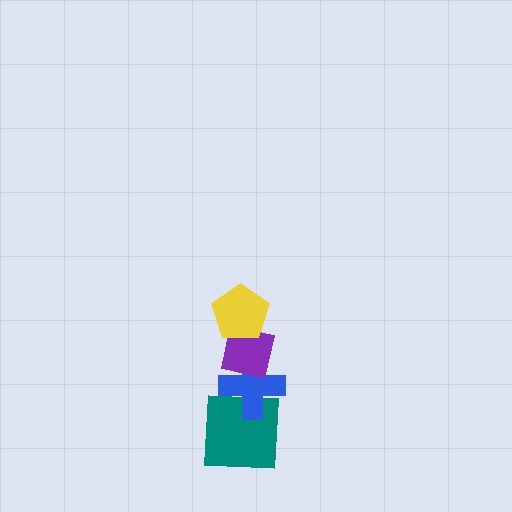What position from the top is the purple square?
The purple square is 2nd from the top.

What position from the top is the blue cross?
The blue cross is 3rd from the top.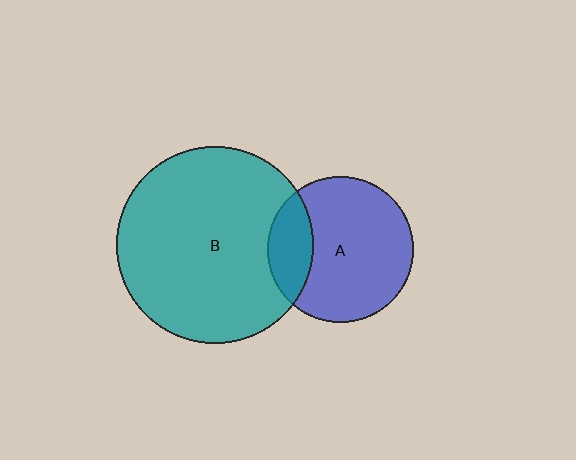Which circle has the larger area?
Circle B (teal).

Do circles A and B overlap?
Yes.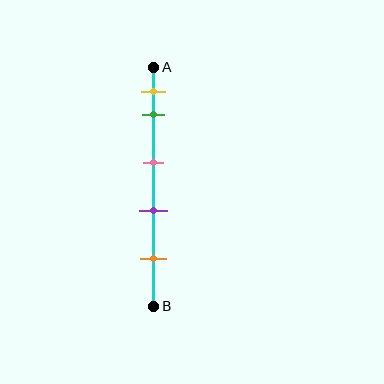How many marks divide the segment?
There are 5 marks dividing the segment.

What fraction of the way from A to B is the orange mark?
The orange mark is approximately 80% (0.8) of the way from A to B.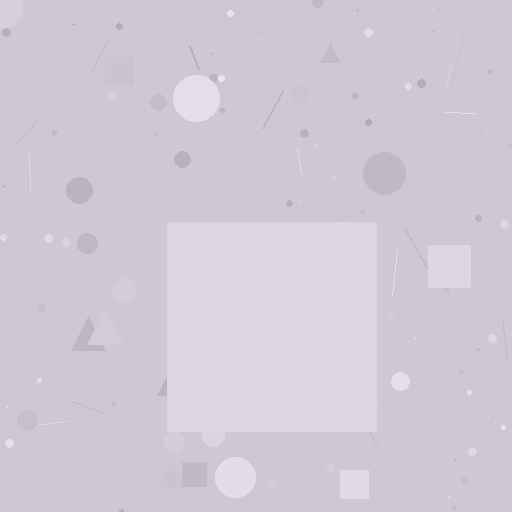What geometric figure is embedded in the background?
A square is embedded in the background.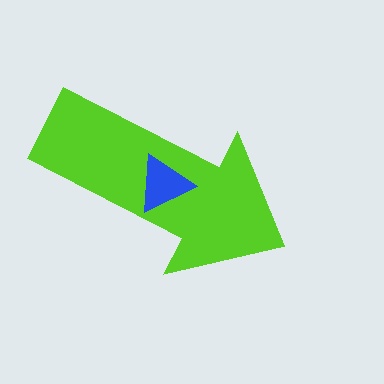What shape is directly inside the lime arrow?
The blue triangle.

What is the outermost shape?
The lime arrow.